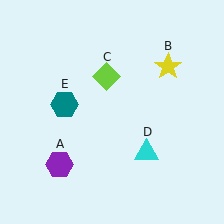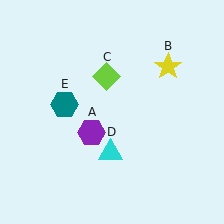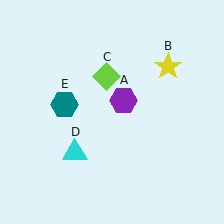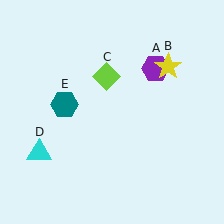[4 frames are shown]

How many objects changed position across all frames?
2 objects changed position: purple hexagon (object A), cyan triangle (object D).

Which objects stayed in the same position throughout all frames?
Yellow star (object B) and lime diamond (object C) and teal hexagon (object E) remained stationary.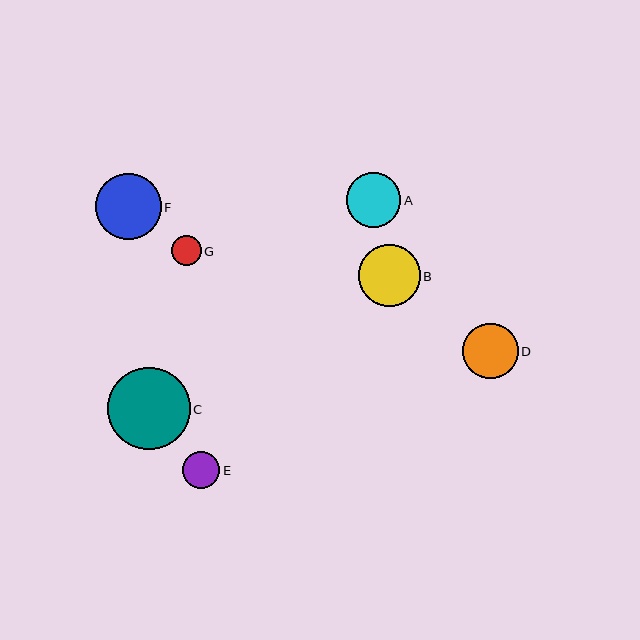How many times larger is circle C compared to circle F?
Circle C is approximately 1.3 times the size of circle F.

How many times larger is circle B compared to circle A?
Circle B is approximately 1.1 times the size of circle A.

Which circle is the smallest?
Circle G is the smallest with a size of approximately 30 pixels.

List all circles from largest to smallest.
From largest to smallest: C, F, B, D, A, E, G.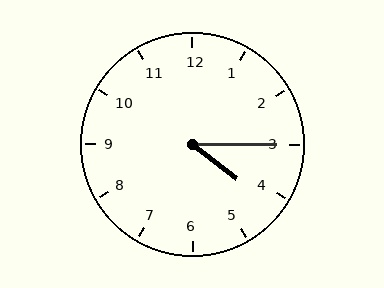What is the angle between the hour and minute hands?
Approximately 38 degrees.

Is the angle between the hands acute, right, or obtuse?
It is acute.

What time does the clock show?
4:15.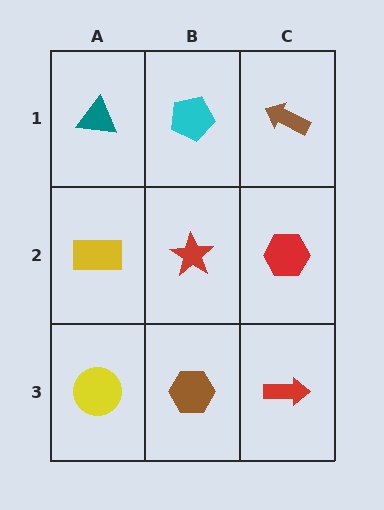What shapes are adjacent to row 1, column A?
A yellow rectangle (row 2, column A), a cyan pentagon (row 1, column B).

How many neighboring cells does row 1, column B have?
3.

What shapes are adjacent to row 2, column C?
A brown arrow (row 1, column C), a red arrow (row 3, column C), a red star (row 2, column B).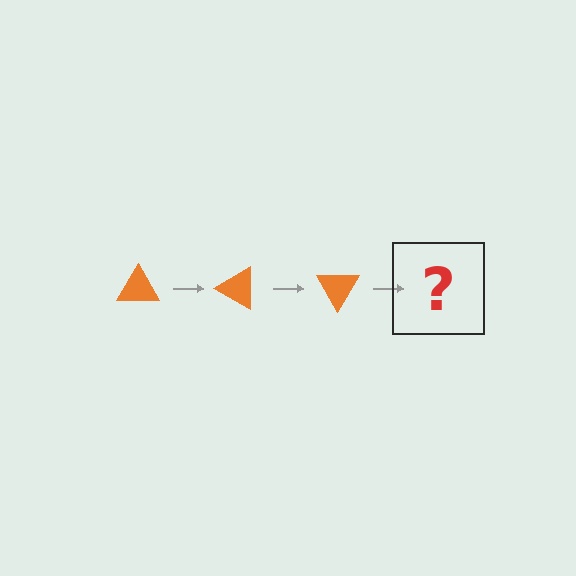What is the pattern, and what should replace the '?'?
The pattern is that the triangle rotates 30 degrees each step. The '?' should be an orange triangle rotated 90 degrees.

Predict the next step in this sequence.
The next step is an orange triangle rotated 90 degrees.